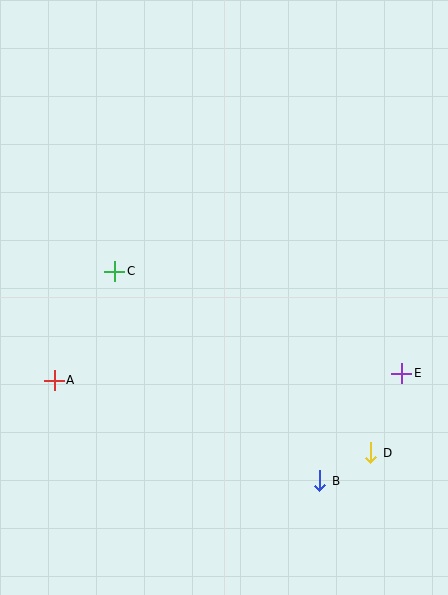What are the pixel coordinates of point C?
Point C is at (115, 271).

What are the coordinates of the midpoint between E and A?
The midpoint between E and A is at (228, 377).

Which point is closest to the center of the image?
Point C at (115, 271) is closest to the center.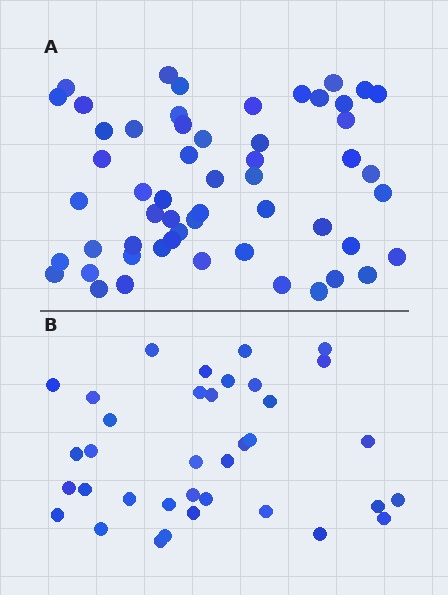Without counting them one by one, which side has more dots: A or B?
Region A (the top region) has more dots.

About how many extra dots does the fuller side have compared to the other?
Region A has approximately 20 more dots than region B.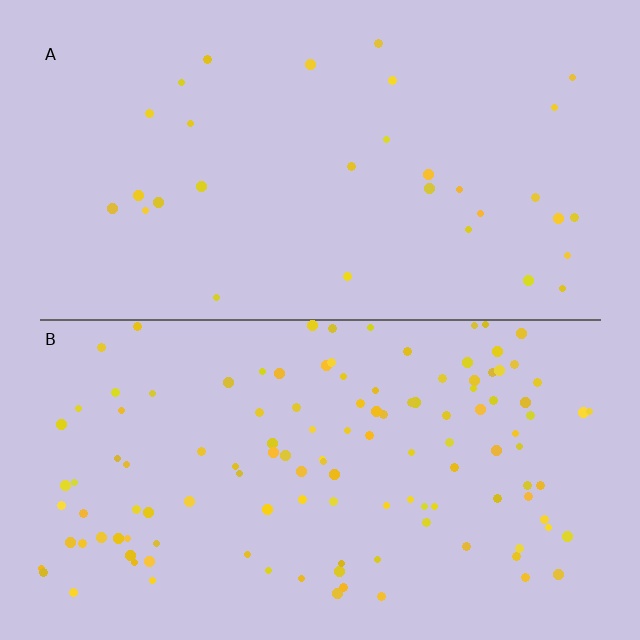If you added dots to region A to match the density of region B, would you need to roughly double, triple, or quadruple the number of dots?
Approximately quadruple.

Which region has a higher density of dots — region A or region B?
B (the bottom).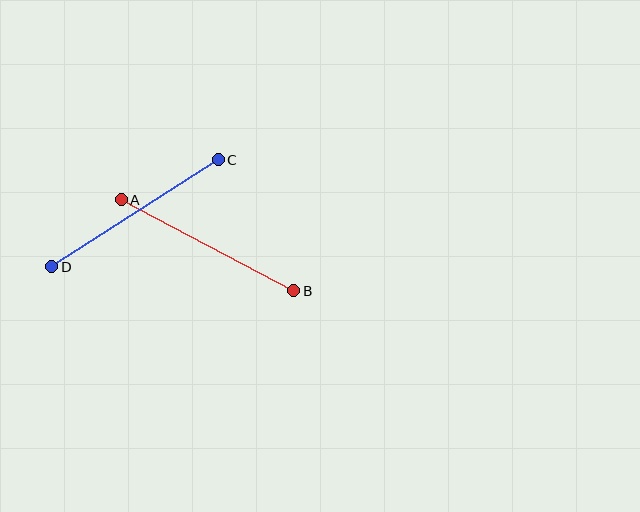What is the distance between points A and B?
The distance is approximately 195 pixels.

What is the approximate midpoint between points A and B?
The midpoint is at approximately (208, 245) pixels.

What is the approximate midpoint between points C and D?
The midpoint is at approximately (135, 213) pixels.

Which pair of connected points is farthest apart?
Points C and D are farthest apart.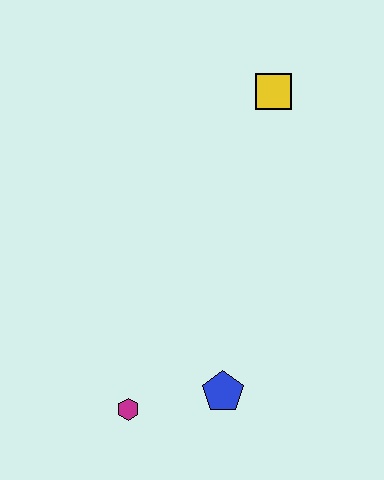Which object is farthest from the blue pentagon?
The yellow square is farthest from the blue pentagon.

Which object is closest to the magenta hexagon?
The blue pentagon is closest to the magenta hexagon.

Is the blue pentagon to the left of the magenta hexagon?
No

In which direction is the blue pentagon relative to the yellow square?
The blue pentagon is below the yellow square.